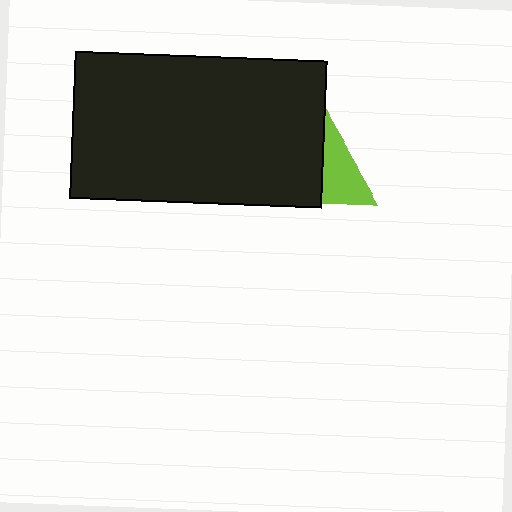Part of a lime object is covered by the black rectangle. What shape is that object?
It is a triangle.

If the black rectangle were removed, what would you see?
You would see the complete lime triangle.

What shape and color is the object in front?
The object in front is a black rectangle.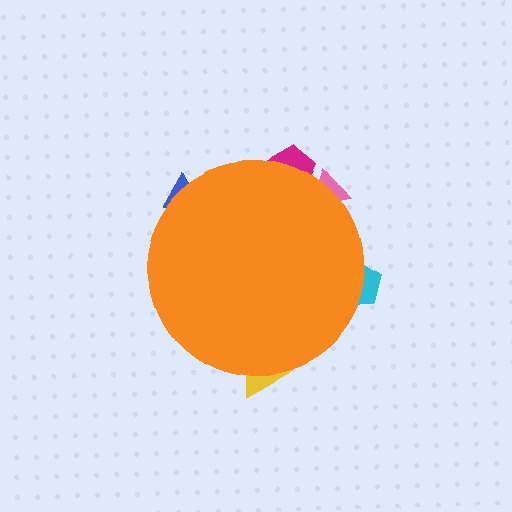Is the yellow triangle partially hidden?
Yes, the yellow triangle is partially hidden behind the orange circle.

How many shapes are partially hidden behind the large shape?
5 shapes are partially hidden.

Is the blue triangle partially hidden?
Yes, the blue triangle is partially hidden behind the orange circle.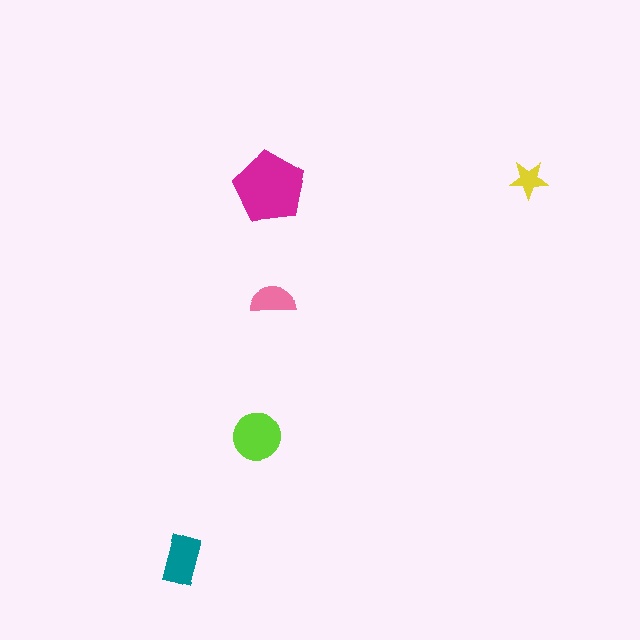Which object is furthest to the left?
The teal rectangle is leftmost.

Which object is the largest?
The magenta pentagon.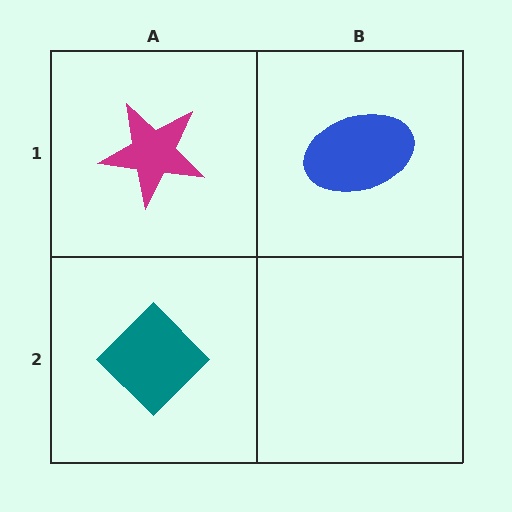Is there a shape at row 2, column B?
No, that cell is empty.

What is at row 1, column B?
A blue ellipse.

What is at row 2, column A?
A teal diamond.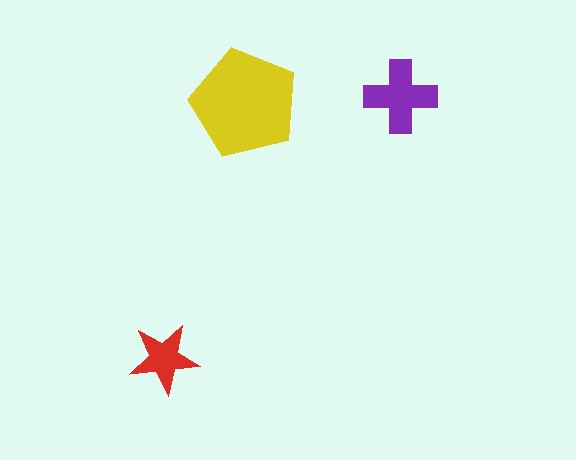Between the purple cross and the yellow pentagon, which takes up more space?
The yellow pentagon.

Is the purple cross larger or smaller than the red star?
Larger.